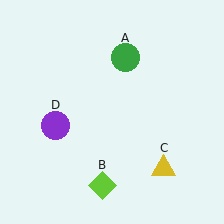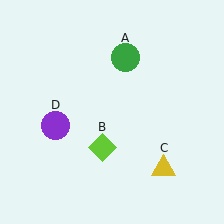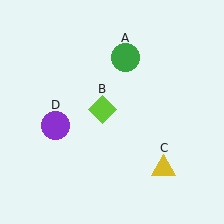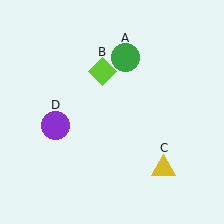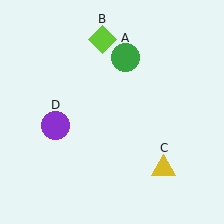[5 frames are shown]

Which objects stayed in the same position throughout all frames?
Green circle (object A) and yellow triangle (object C) and purple circle (object D) remained stationary.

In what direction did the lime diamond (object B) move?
The lime diamond (object B) moved up.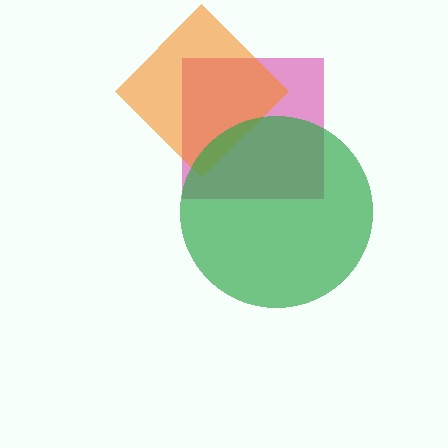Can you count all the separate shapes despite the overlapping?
Yes, there are 3 separate shapes.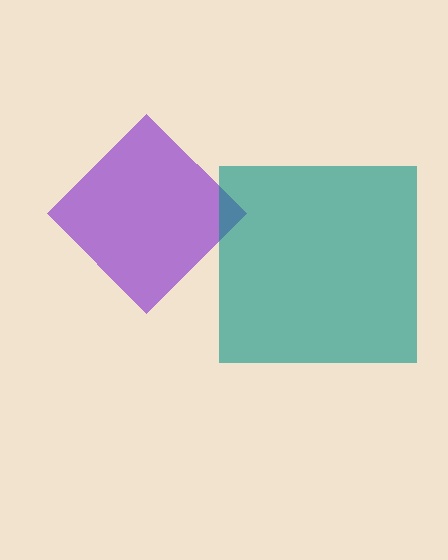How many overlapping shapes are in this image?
There are 2 overlapping shapes in the image.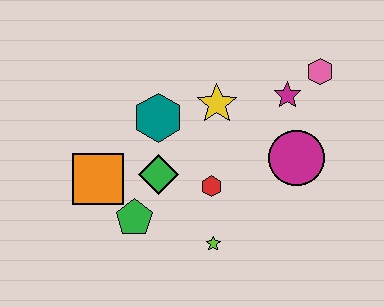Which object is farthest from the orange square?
The pink hexagon is farthest from the orange square.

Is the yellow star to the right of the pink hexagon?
No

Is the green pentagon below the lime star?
No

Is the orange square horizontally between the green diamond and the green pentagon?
No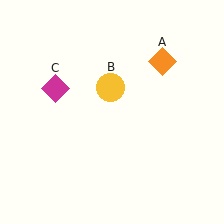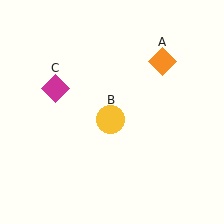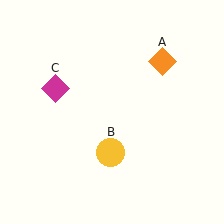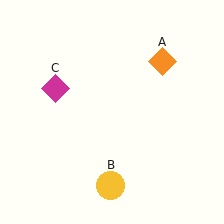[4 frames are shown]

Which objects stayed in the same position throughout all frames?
Orange diamond (object A) and magenta diamond (object C) remained stationary.